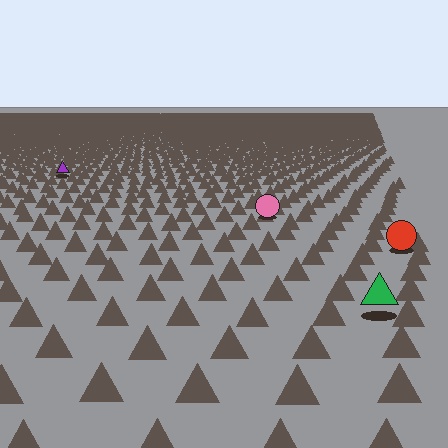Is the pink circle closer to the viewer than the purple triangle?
Yes. The pink circle is closer — you can tell from the texture gradient: the ground texture is coarser near it.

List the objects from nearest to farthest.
From nearest to farthest: the green triangle, the red circle, the pink circle, the purple triangle.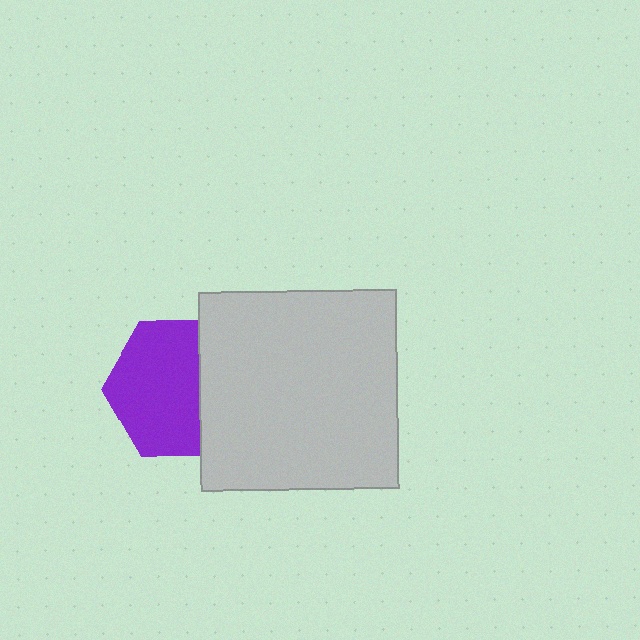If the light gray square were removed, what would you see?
You would see the complete purple hexagon.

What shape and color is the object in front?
The object in front is a light gray square.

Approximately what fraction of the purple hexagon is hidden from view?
Roughly 34% of the purple hexagon is hidden behind the light gray square.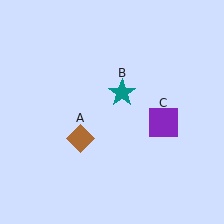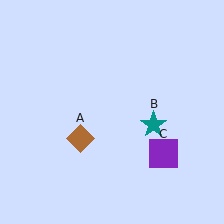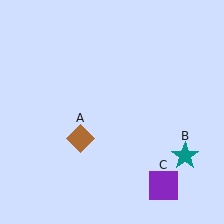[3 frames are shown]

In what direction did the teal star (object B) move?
The teal star (object B) moved down and to the right.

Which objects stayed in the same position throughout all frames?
Brown diamond (object A) remained stationary.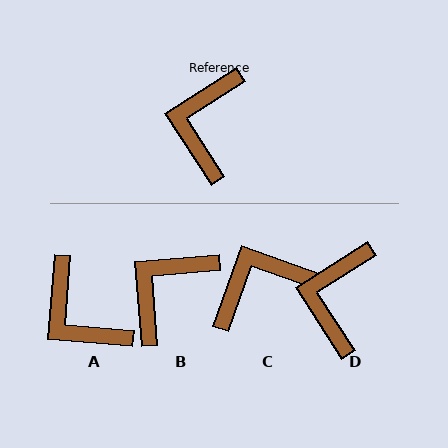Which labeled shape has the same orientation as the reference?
D.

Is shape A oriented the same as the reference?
No, it is off by about 53 degrees.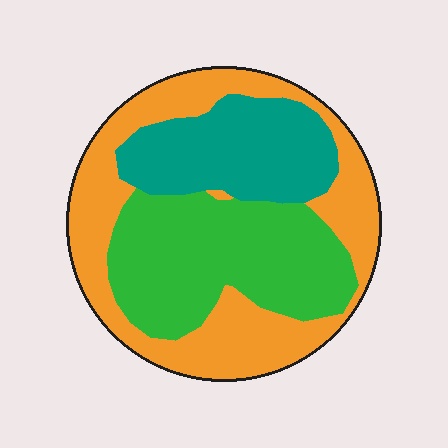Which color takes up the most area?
Orange, at roughly 40%.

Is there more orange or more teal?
Orange.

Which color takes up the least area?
Teal, at roughly 25%.